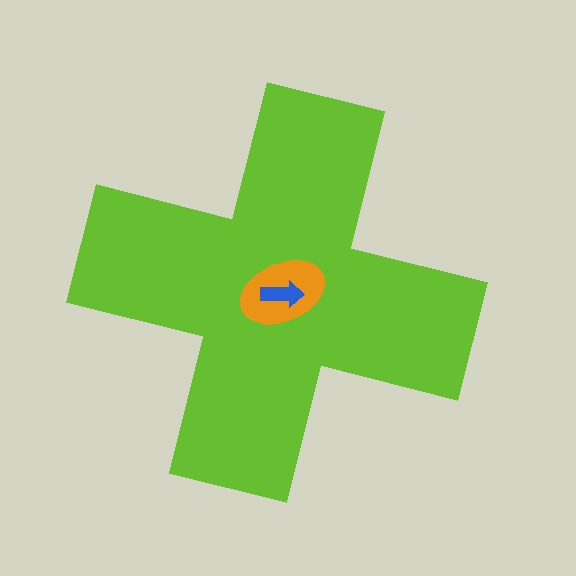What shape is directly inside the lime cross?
The orange ellipse.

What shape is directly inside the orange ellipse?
The blue arrow.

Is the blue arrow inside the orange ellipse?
Yes.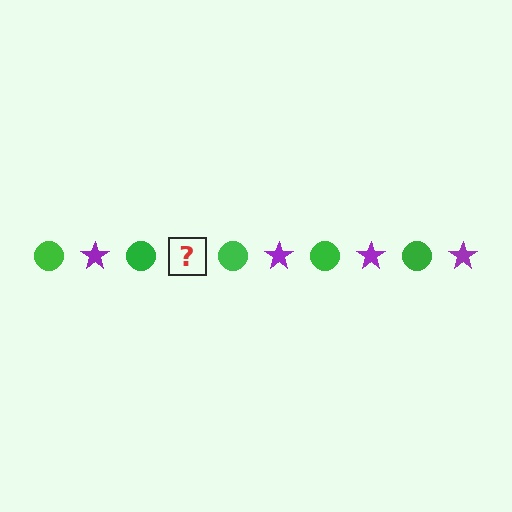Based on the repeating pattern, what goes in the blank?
The blank should be a purple star.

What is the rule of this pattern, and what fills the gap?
The rule is that the pattern alternates between green circle and purple star. The gap should be filled with a purple star.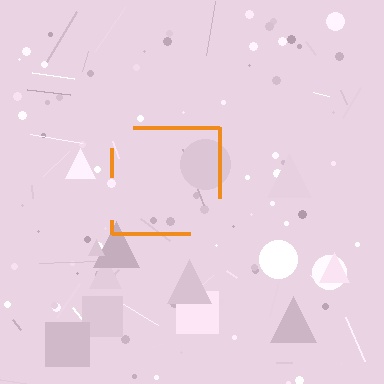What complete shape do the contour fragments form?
The contour fragments form a square.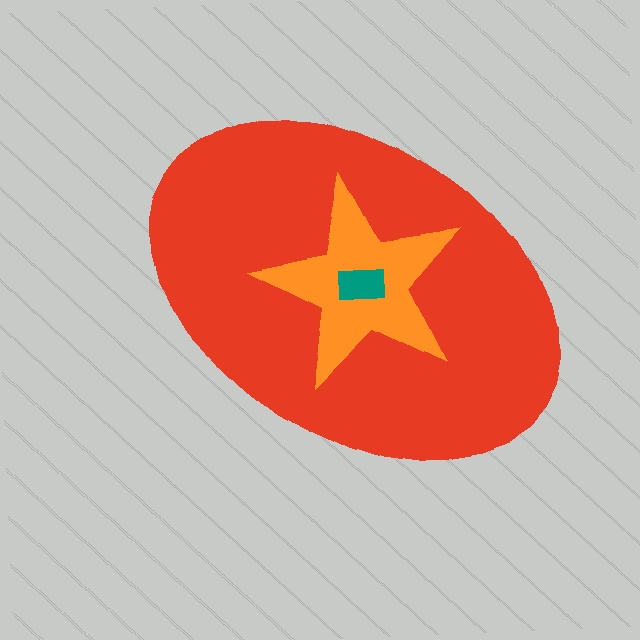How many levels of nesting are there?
3.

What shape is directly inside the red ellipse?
The orange star.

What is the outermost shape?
The red ellipse.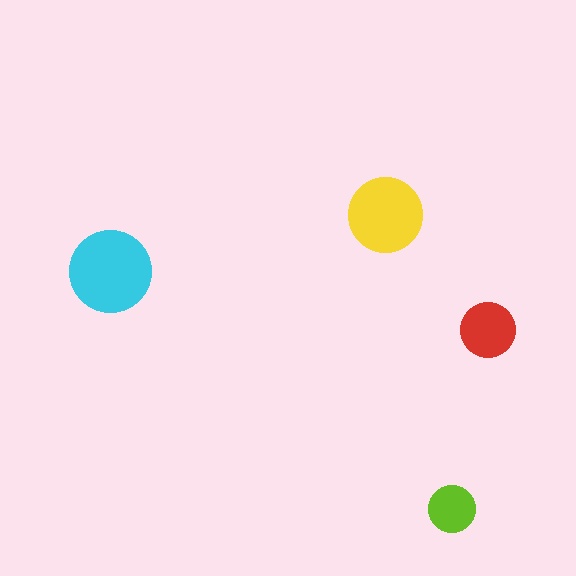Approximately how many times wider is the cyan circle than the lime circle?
About 1.5 times wider.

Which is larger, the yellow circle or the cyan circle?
The cyan one.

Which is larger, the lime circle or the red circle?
The red one.